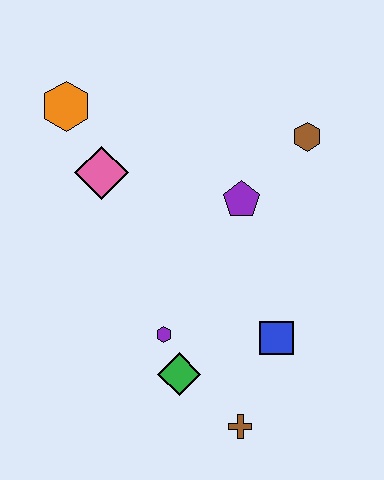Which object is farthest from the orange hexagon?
The brown cross is farthest from the orange hexagon.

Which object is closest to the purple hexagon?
The green diamond is closest to the purple hexagon.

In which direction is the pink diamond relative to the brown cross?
The pink diamond is above the brown cross.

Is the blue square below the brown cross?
No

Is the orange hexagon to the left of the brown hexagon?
Yes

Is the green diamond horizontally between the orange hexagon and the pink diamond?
No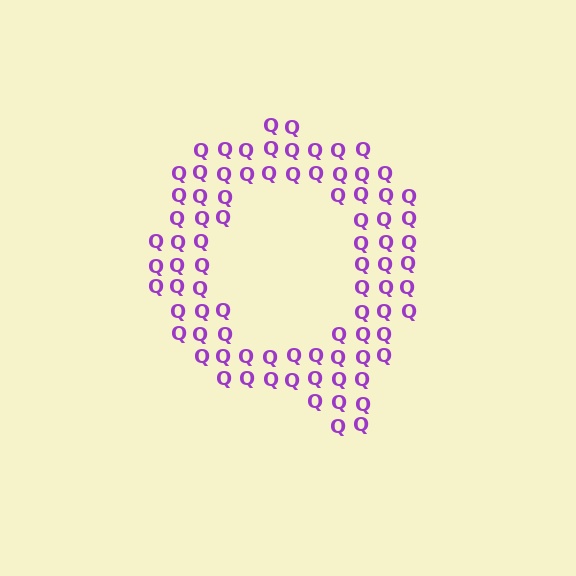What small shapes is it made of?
It is made of small letter Q's.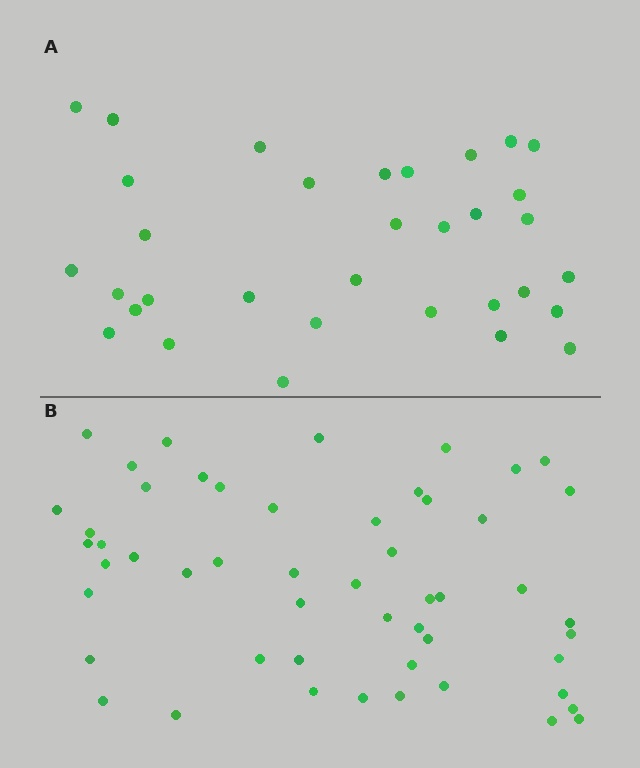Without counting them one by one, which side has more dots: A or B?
Region B (the bottom region) has more dots.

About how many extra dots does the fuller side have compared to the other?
Region B has approximately 20 more dots than region A.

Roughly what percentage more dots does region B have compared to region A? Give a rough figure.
About 60% more.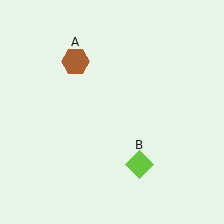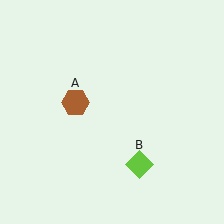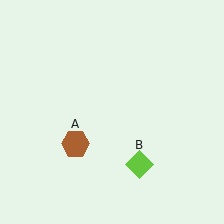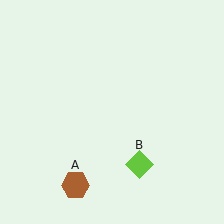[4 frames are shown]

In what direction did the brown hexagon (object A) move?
The brown hexagon (object A) moved down.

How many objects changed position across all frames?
1 object changed position: brown hexagon (object A).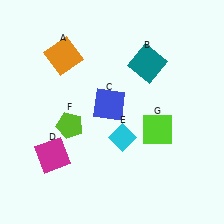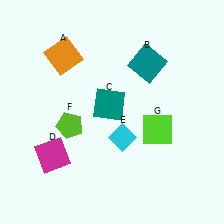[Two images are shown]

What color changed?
The square (C) changed from blue in Image 1 to teal in Image 2.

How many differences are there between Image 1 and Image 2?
There is 1 difference between the two images.